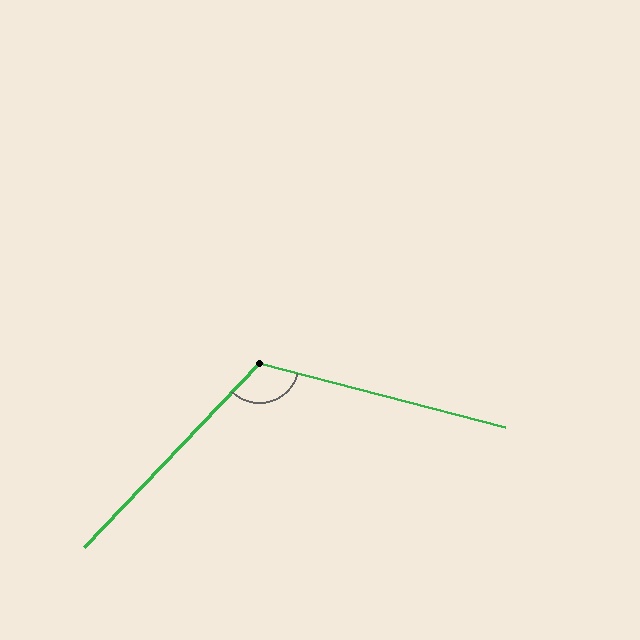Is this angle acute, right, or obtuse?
It is obtuse.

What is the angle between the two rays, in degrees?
Approximately 119 degrees.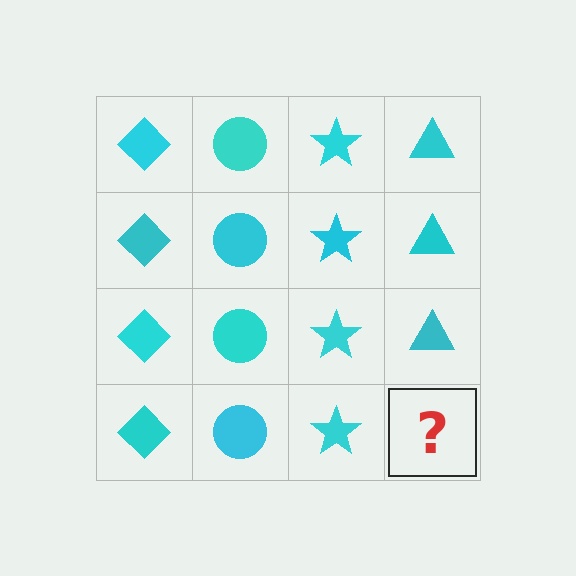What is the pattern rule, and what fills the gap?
The rule is that each column has a consistent shape. The gap should be filled with a cyan triangle.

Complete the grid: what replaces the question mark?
The question mark should be replaced with a cyan triangle.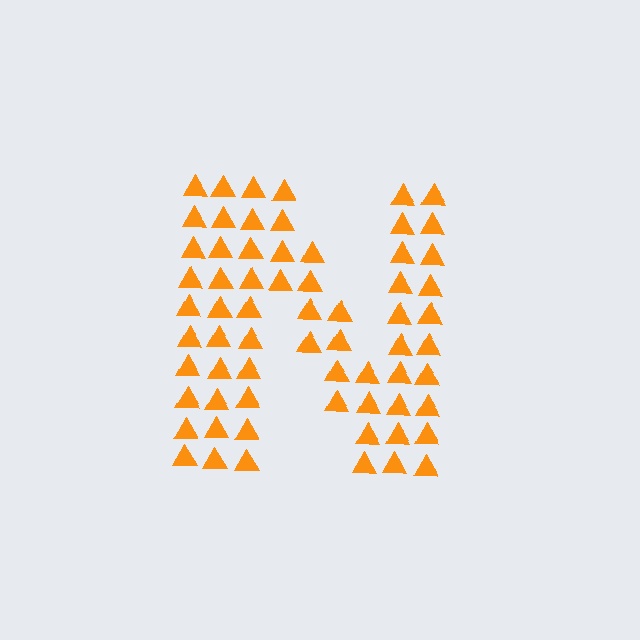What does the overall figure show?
The overall figure shows the letter N.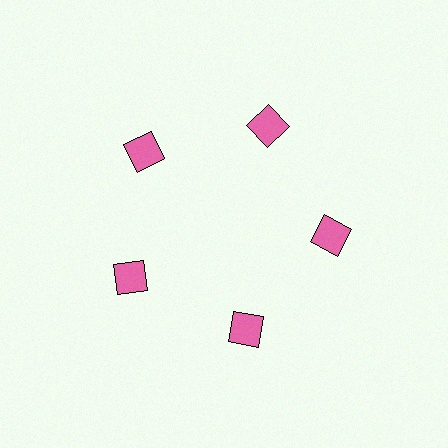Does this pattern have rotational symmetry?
Yes, this pattern has 5-fold rotational symmetry. It looks the same after rotating 72 degrees around the center.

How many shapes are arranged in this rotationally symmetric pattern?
There are 5 shapes, arranged in 5 groups of 1.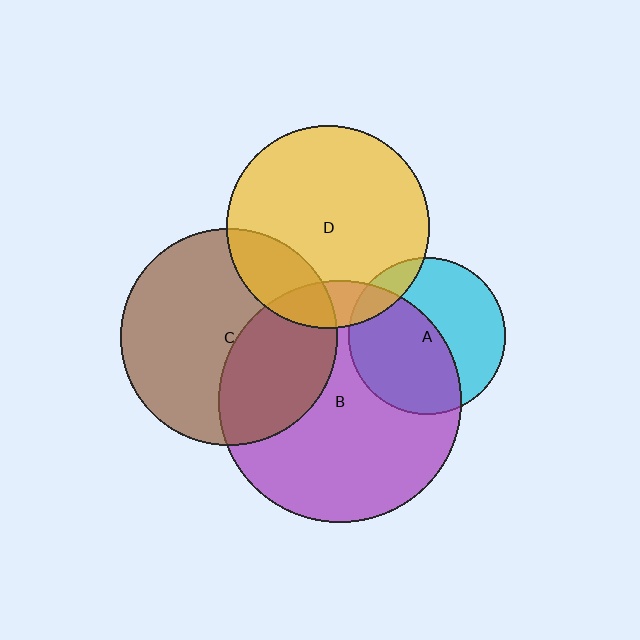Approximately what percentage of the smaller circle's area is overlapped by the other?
Approximately 15%.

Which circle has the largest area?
Circle B (purple).